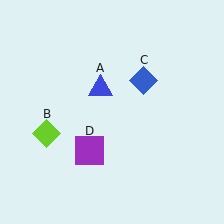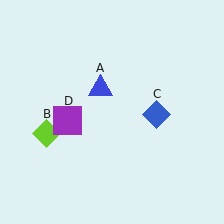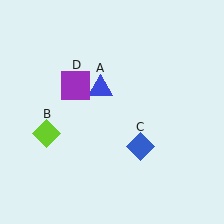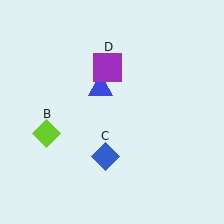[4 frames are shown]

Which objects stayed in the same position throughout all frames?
Blue triangle (object A) and lime diamond (object B) remained stationary.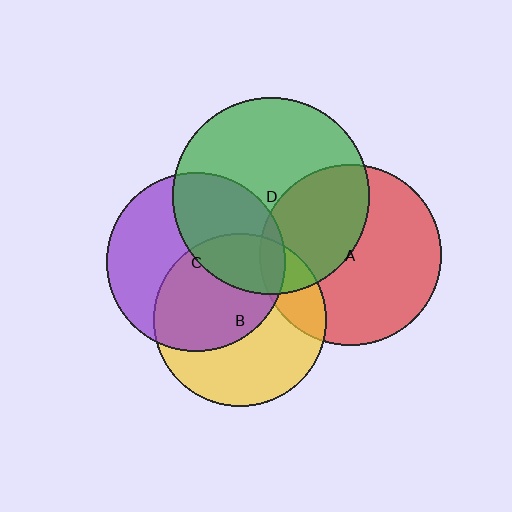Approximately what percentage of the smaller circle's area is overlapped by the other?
Approximately 20%.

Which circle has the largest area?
Circle D (green).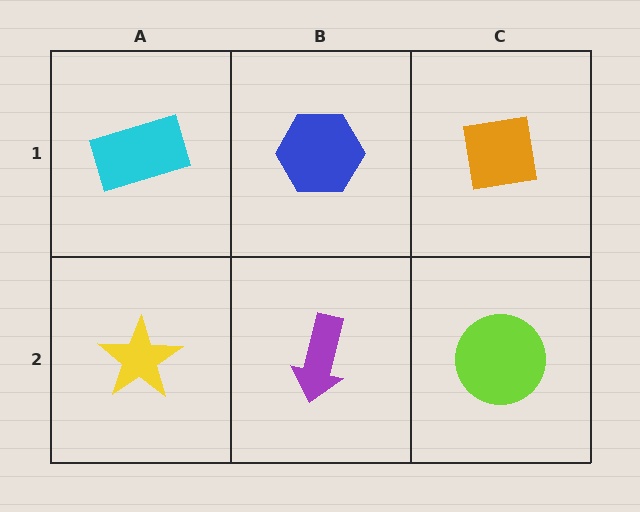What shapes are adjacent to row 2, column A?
A cyan rectangle (row 1, column A), a purple arrow (row 2, column B).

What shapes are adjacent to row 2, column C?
An orange square (row 1, column C), a purple arrow (row 2, column B).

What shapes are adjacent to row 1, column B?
A purple arrow (row 2, column B), a cyan rectangle (row 1, column A), an orange square (row 1, column C).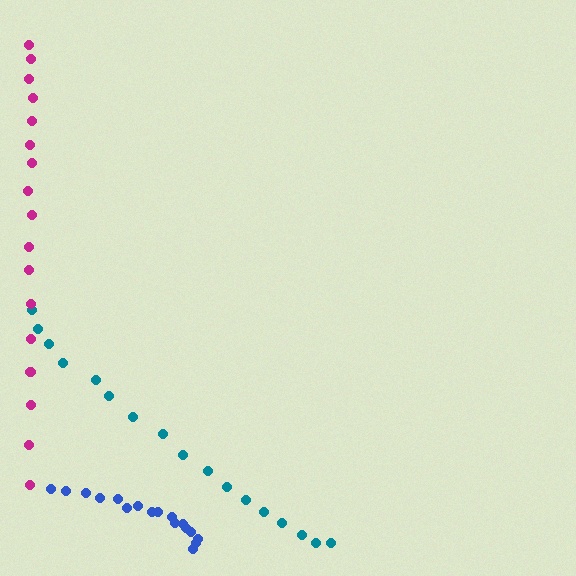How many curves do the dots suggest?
There are 3 distinct paths.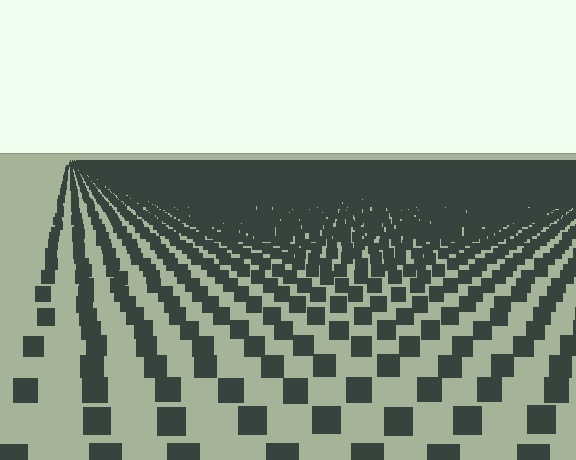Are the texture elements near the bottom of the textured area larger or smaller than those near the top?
Larger. Near the bottom, elements are closer to the viewer and appear at a bigger on-screen size.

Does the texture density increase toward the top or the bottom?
Density increases toward the top.